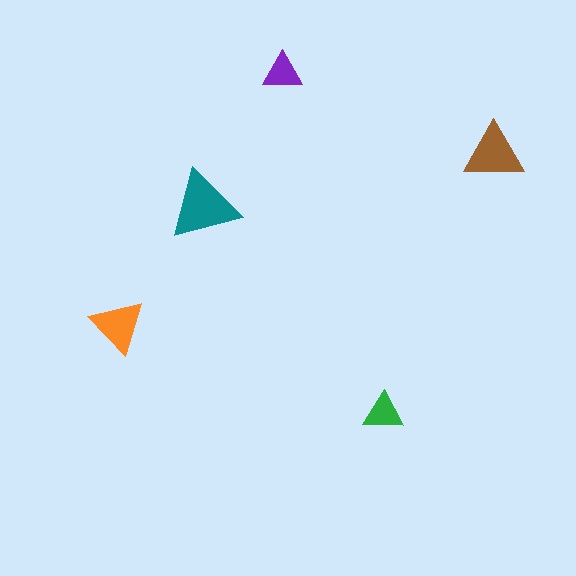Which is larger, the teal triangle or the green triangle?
The teal one.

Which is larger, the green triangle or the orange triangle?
The orange one.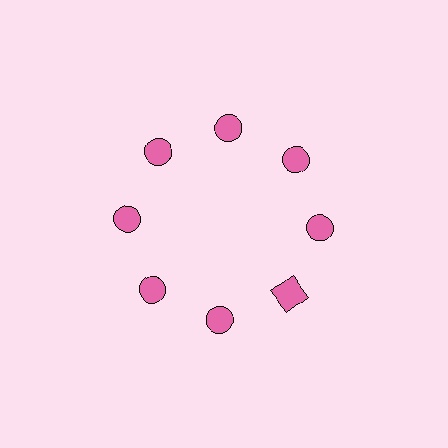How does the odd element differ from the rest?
It has a different shape: square instead of circle.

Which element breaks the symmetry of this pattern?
The pink square at roughly the 4 o'clock position breaks the symmetry. All other shapes are pink circles.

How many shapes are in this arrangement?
There are 8 shapes arranged in a ring pattern.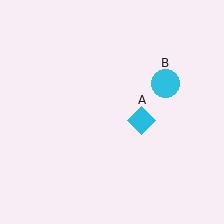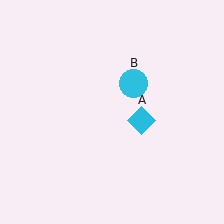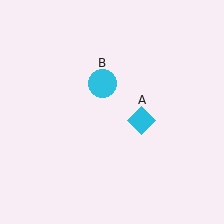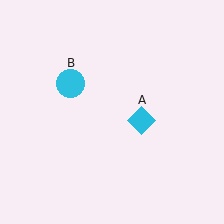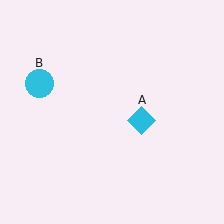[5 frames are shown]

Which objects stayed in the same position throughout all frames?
Cyan diamond (object A) remained stationary.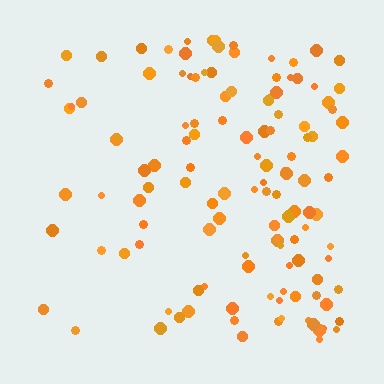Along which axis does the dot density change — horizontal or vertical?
Horizontal.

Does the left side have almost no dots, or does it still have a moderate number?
Still a moderate number, just noticeably fewer than the right.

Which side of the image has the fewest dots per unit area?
The left.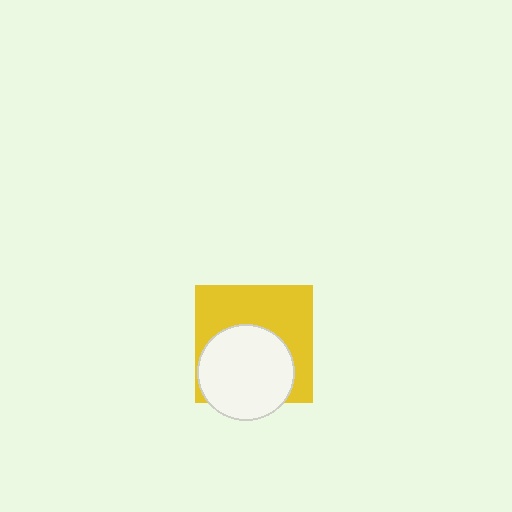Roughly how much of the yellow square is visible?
About half of it is visible (roughly 53%).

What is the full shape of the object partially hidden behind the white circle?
The partially hidden object is a yellow square.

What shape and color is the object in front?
The object in front is a white circle.